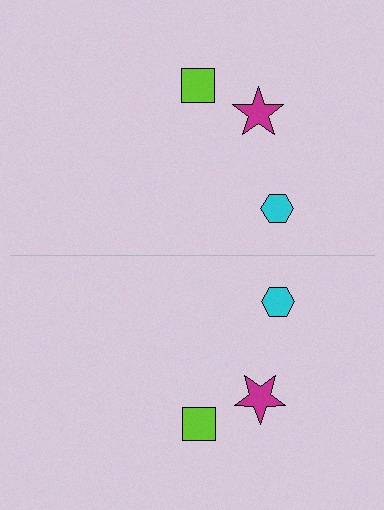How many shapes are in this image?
There are 6 shapes in this image.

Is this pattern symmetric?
Yes, this pattern has bilateral (reflection) symmetry.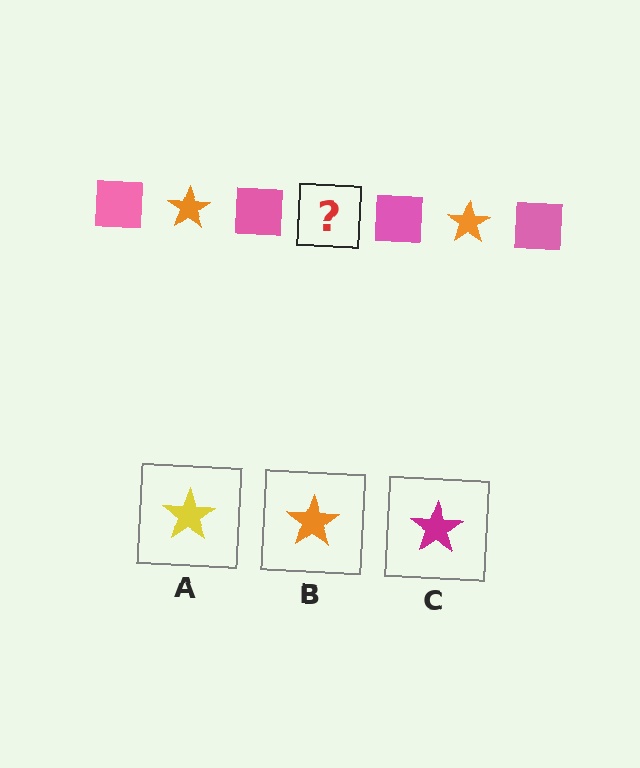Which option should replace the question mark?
Option B.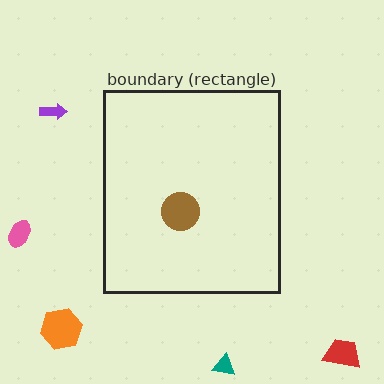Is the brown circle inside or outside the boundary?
Inside.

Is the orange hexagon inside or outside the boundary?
Outside.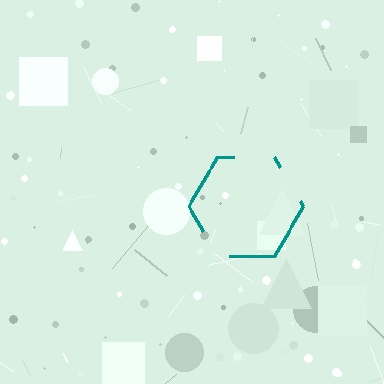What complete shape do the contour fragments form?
The contour fragments form a hexagon.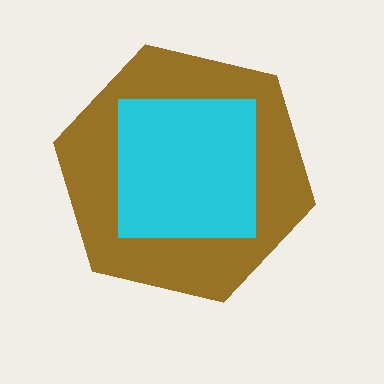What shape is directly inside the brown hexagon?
The cyan square.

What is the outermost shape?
The brown hexagon.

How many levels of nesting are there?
2.